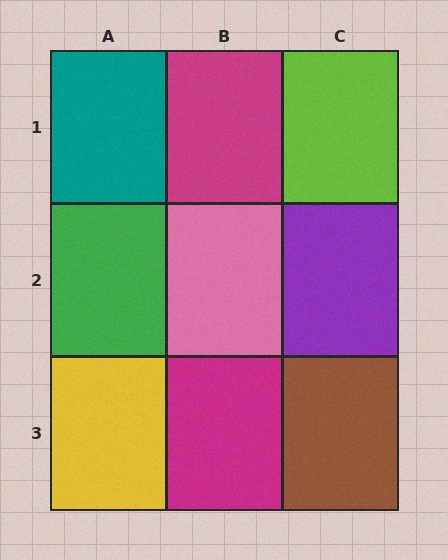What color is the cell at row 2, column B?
Pink.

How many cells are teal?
1 cell is teal.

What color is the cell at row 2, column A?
Green.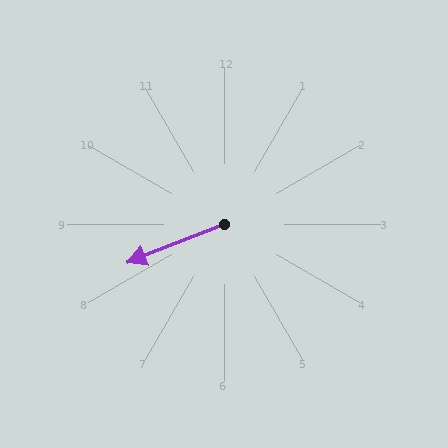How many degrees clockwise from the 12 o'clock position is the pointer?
Approximately 248 degrees.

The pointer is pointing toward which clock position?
Roughly 8 o'clock.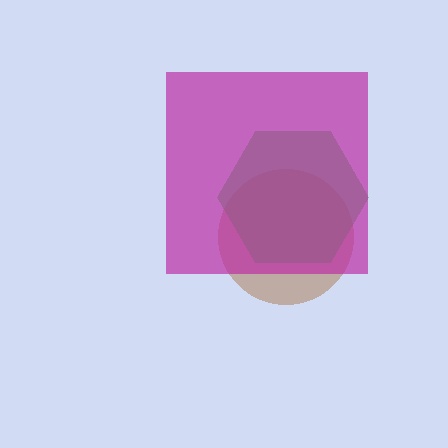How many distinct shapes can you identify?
There are 3 distinct shapes: a brown circle, a green hexagon, a magenta square.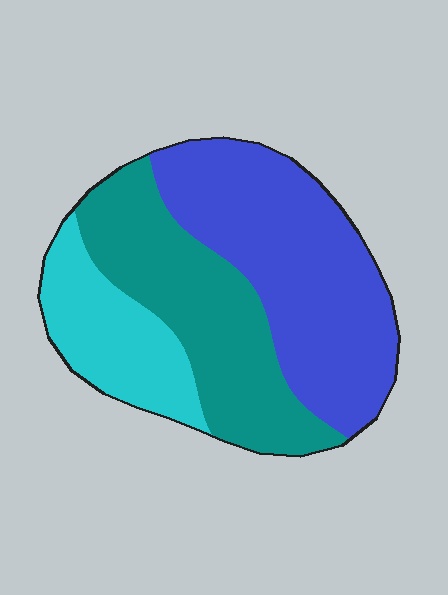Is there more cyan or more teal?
Teal.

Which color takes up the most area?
Blue, at roughly 45%.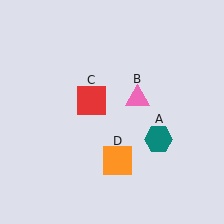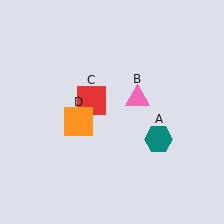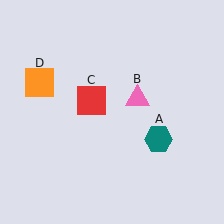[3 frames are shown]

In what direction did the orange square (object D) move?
The orange square (object D) moved up and to the left.